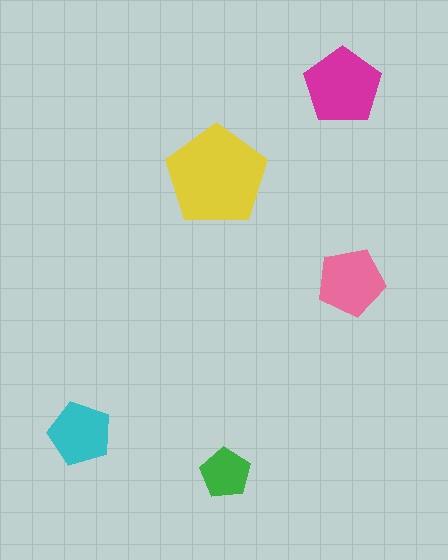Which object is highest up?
The magenta pentagon is topmost.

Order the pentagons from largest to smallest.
the yellow one, the magenta one, the pink one, the cyan one, the green one.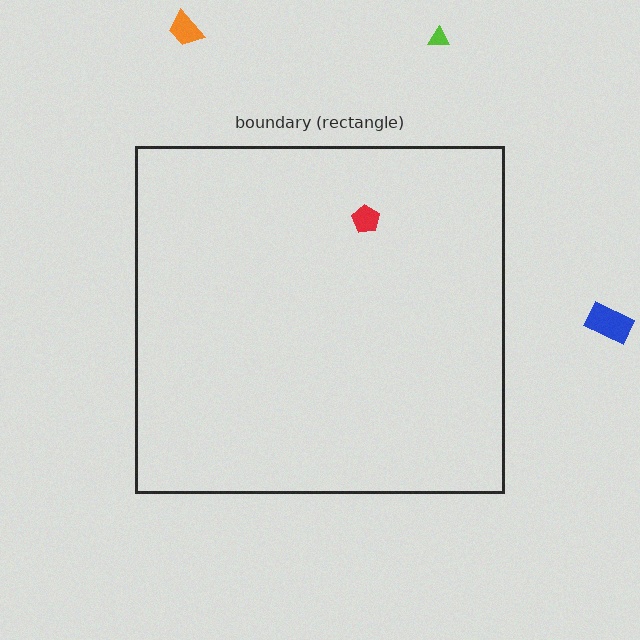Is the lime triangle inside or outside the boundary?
Outside.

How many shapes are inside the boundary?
1 inside, 3 outside.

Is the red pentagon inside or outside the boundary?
Inside.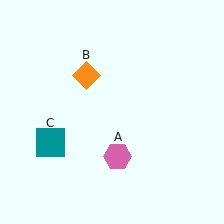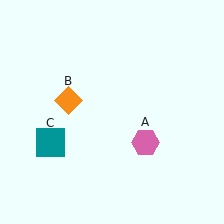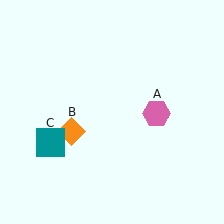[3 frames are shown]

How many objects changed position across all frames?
2 objects changed position: pink hexagon (object A), orange diamond (object B).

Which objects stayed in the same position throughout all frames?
Teal square (object C) remained stationary.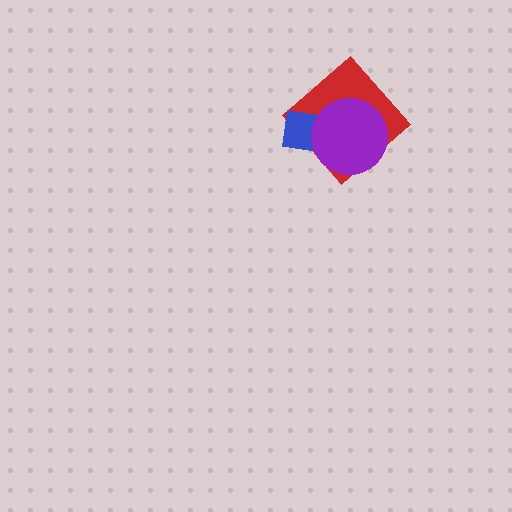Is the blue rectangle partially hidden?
Yes, it is partially covered by another shape.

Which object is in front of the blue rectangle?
The purple circle is in front of the blue rectangle.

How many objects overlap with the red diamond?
2 objects overlap with the red diamond.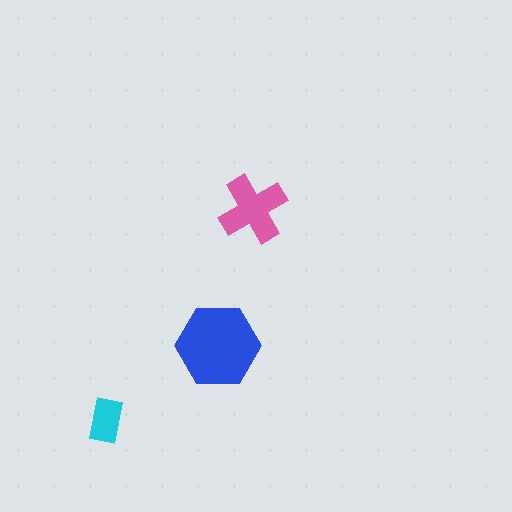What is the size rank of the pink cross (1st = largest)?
2nd.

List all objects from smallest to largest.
The cyan rectangle, the pink cross, the blue hexagon.